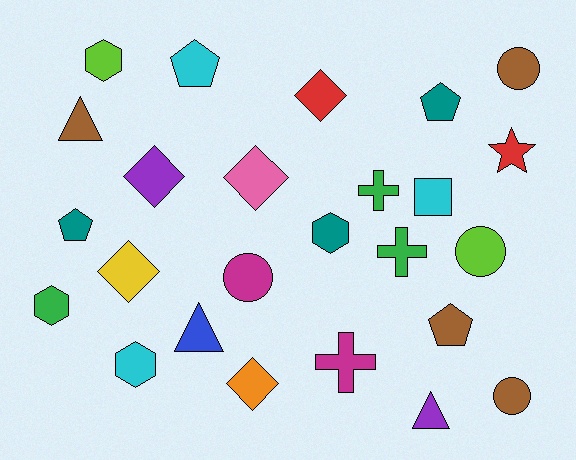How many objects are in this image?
There are 25 objects.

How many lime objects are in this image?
There are 2 lime objects.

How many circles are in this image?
There are 4 circles.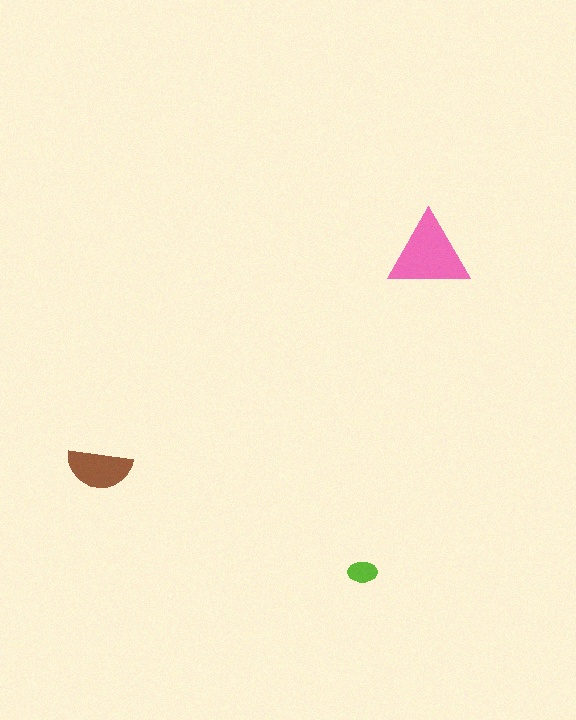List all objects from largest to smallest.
The pink triangle, the brown semicircle, the lime ellipse.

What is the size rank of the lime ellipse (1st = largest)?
3rd.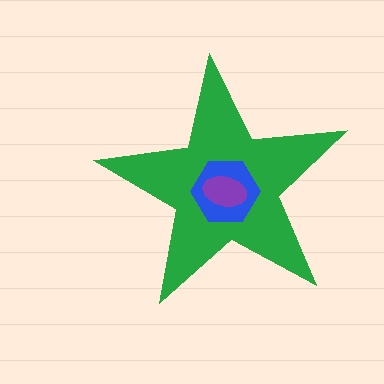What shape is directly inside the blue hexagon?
The purple ellipse.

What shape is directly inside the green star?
The blue hexagon.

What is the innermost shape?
The purple ellipse.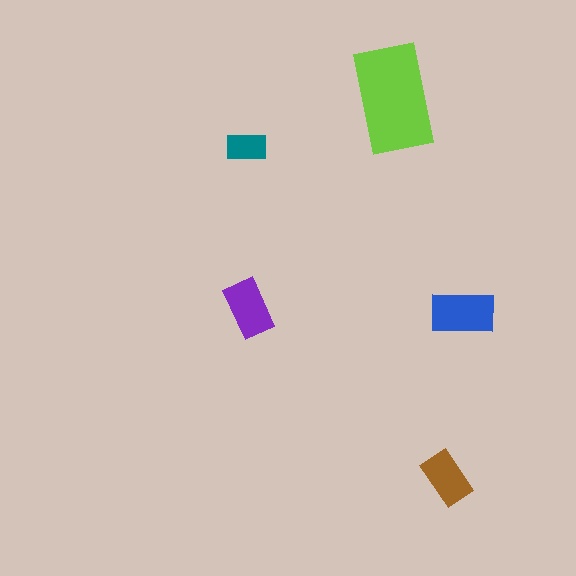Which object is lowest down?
The brown rectangle is bottommost.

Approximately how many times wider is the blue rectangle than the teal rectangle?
About 1.5 times wider.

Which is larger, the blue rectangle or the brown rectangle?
The blue one.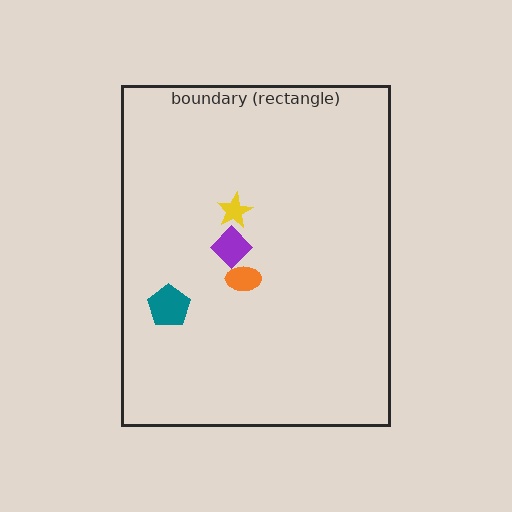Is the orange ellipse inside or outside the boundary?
Inside.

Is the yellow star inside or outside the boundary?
Inside.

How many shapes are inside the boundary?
4 inside, 0 outside.